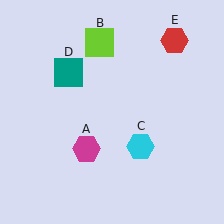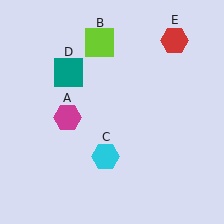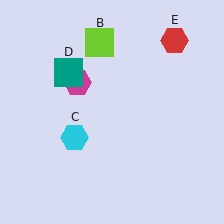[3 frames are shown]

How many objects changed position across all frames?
2 objects changed position: magenta hexagon (object A), cyan hexagon (object C).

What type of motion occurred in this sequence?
The magenta hexagon (object A), cyan hexagon (object C) rotated clockwise around the center of the scene.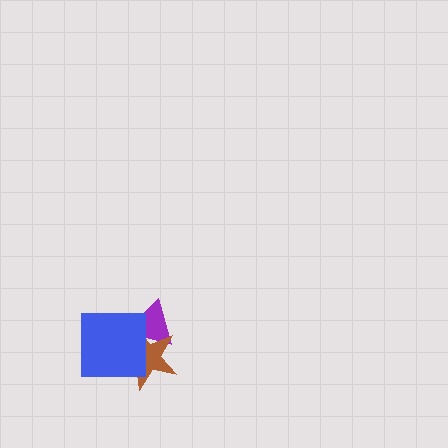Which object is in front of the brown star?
The blue square is in front of the brown star.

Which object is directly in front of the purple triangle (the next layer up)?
The brown star is directly in front of the purple triangle.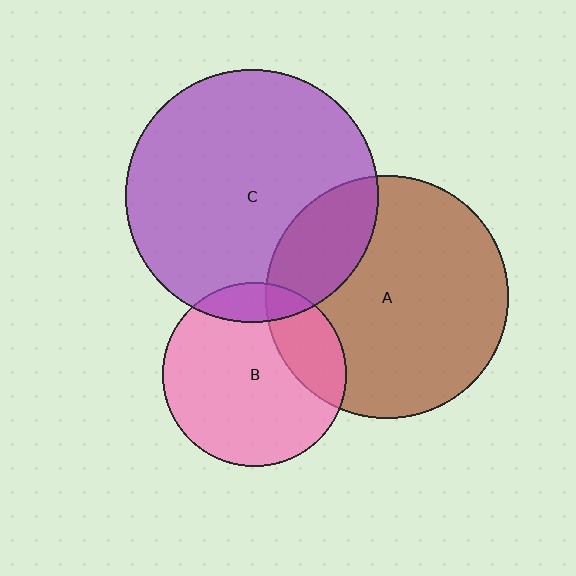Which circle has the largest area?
Circle C (purple).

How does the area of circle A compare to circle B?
Approximately 1.7 times.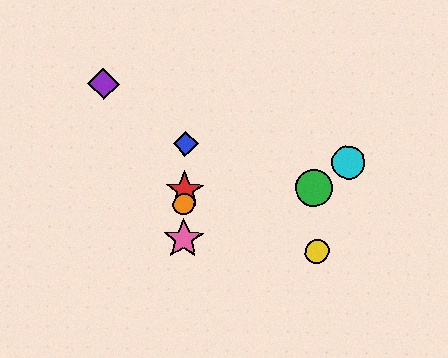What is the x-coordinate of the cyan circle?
The cyan circle is at x≈348.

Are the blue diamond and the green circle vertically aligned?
No, the blue diamond is at x≈185 and the green circle is at x≈314.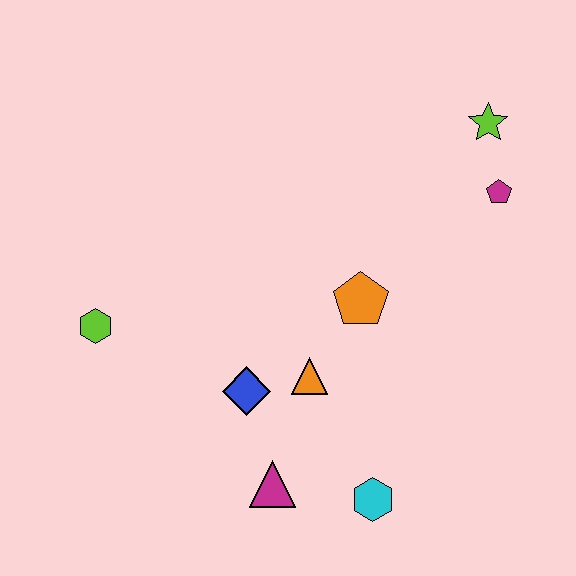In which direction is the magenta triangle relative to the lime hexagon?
The magenta triangle is to the right of the lime hexagon.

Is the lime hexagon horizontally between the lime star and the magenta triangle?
No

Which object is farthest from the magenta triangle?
The lime star is farthest from the magenta triangle.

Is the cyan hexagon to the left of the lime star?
Yes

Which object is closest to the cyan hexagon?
The magenta triangle is closest to the cyan hexagon.